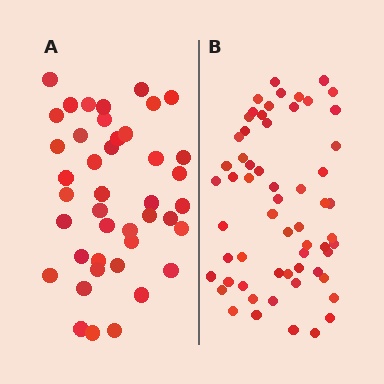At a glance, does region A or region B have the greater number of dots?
Region B (the right region) has more dots.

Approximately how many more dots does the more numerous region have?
Region B has approximately 20 more dots than region A.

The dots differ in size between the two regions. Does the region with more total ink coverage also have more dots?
No. Region A has more total ink coverage because its dots are larger, but region B actually contains more individual dots. Total area can be misleading — the number of items is what matters here.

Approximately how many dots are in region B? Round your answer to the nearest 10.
About 60 dots.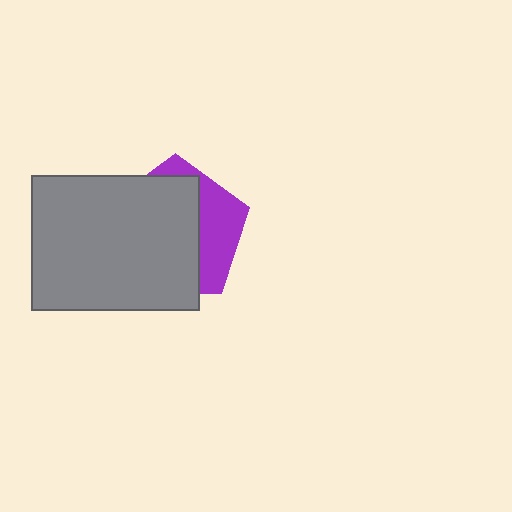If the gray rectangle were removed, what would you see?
You would see the complete purple pentagon.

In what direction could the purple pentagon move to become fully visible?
The purple pentagon could move right. That would shift it out from behind the gray rectangle entirely.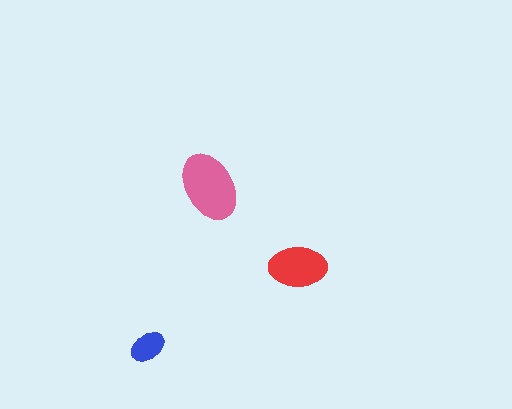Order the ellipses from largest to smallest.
the pink one, the red one, the blue one.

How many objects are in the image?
There are 3 objects in the image.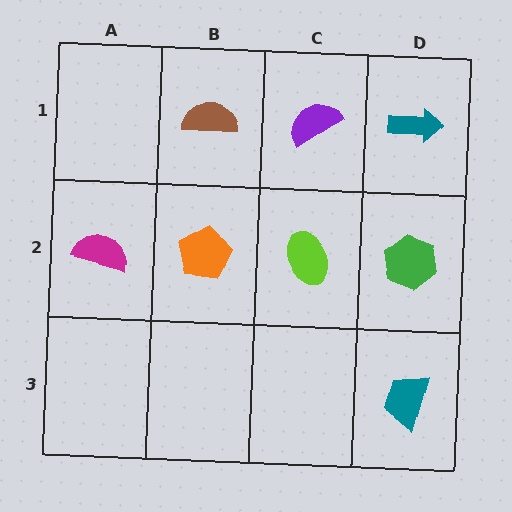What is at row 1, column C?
A purple semicircle.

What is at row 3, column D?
A teal trapezoid.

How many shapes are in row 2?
4 shapes.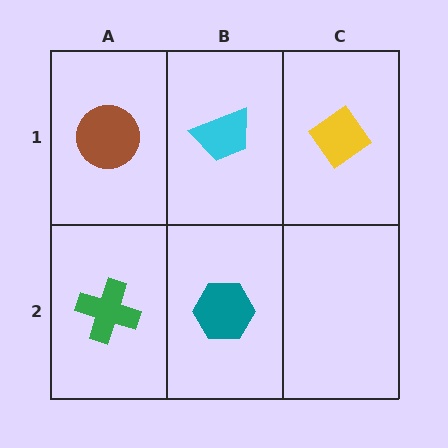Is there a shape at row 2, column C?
No, that cell is empty.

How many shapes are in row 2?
2 shapes.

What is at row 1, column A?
A brown circle.